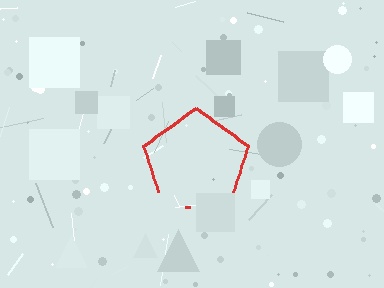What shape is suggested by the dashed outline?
The dashed outline suggests a pentagon.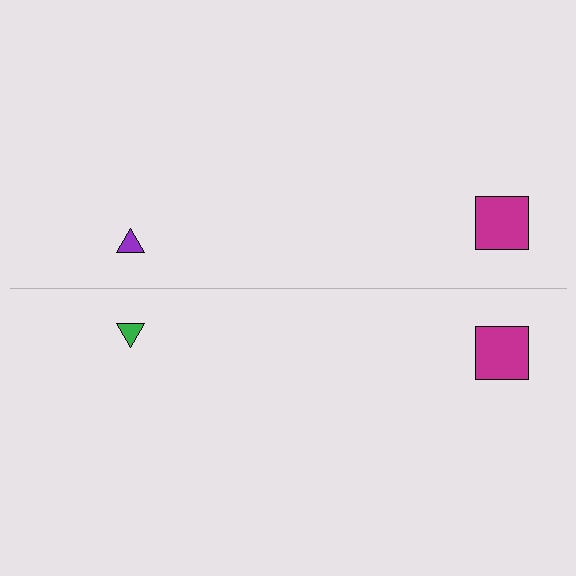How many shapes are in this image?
There are 4 shapes in this image.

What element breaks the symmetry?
The green triangle on the bottom side breaks the symmetry — its mirror counterpart is purple.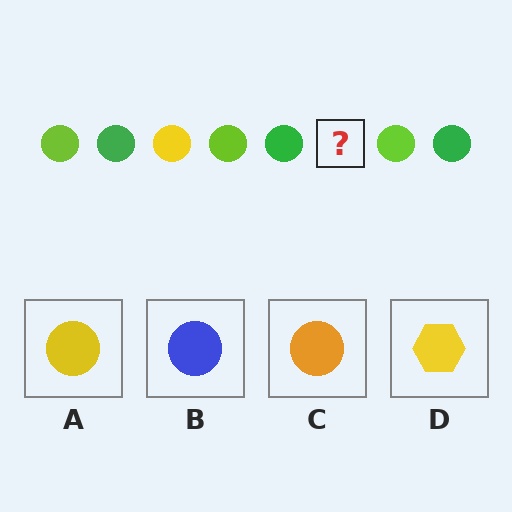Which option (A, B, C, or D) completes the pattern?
A.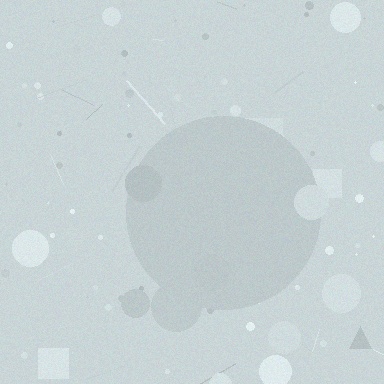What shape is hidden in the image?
A circle is hidden in the image.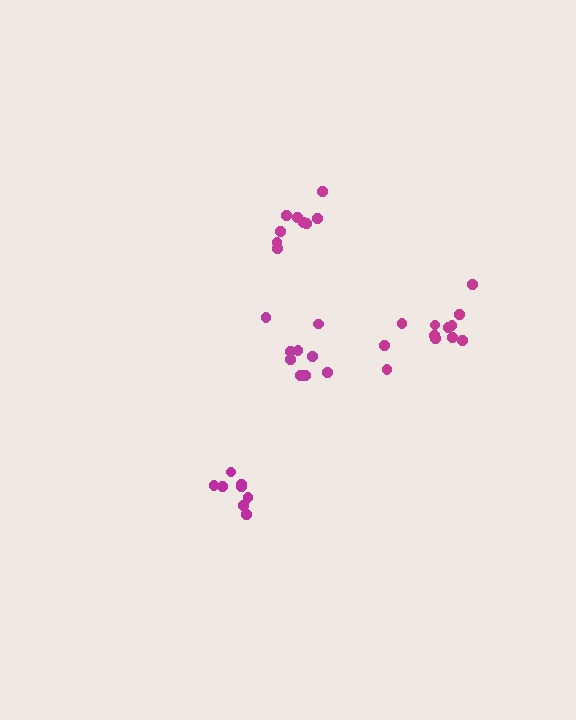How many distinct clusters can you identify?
There are 4 distinct clusters.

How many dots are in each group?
Group 1: 9 dots, Group 2: 12 dots, Group 3: 8 dots, Group 4: 9 dots (38 total).